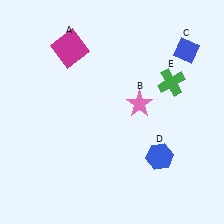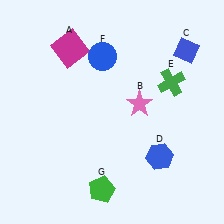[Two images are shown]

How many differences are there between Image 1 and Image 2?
There are 2 differences between the two images.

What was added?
A blue circle (F), a green pentagon (G) were added in Image 2.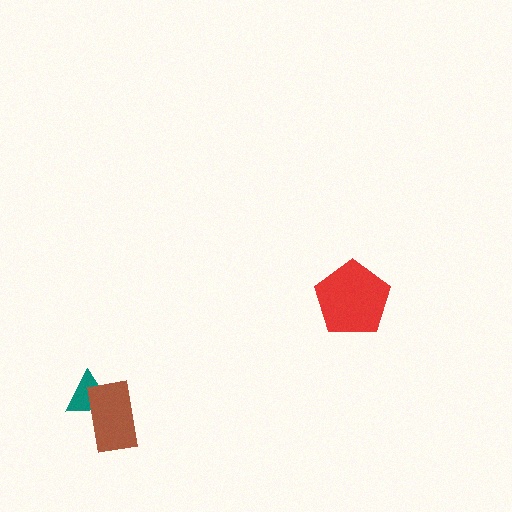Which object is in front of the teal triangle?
The brown rectangle is in front of the teal triangle.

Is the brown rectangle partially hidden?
No, no other shape covers it.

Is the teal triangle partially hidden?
Yes, it is partially covered by another shape.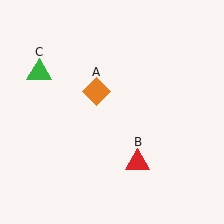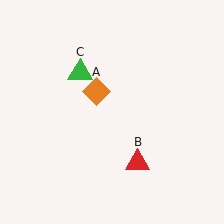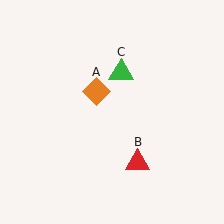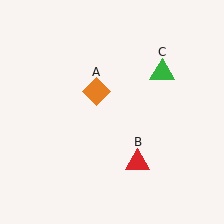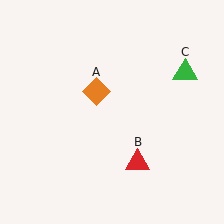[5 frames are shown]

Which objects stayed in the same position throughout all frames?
Orange diamond (object A) and red triangle (object B) remained stationary.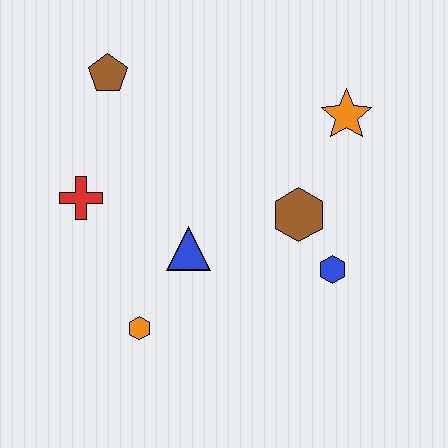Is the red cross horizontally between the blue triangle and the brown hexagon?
No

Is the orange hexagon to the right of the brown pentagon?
Yes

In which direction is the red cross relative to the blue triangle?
The red cross is to the left of the blue triangle.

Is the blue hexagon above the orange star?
No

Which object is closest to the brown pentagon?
The red cross is closest to the brown pentagon.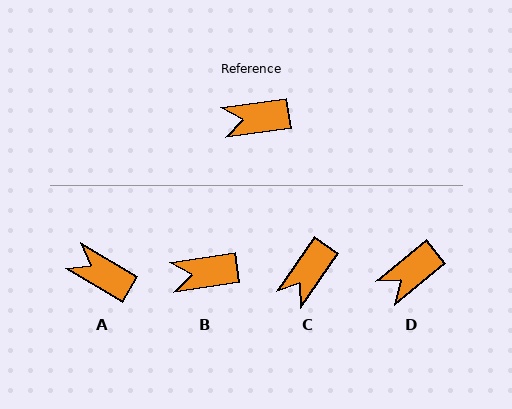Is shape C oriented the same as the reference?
No, it is off by about 47 degrees.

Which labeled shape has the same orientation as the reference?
B.